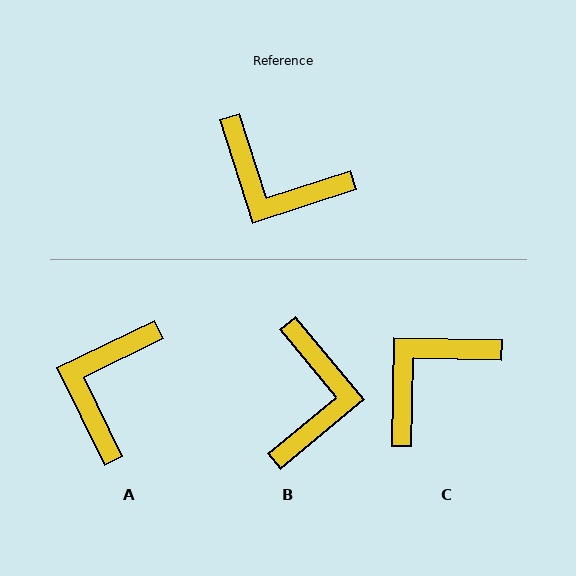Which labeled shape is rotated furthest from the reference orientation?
B, about 112 degrees away.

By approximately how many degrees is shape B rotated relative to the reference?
Approximately 112 degrees counter-clockwise.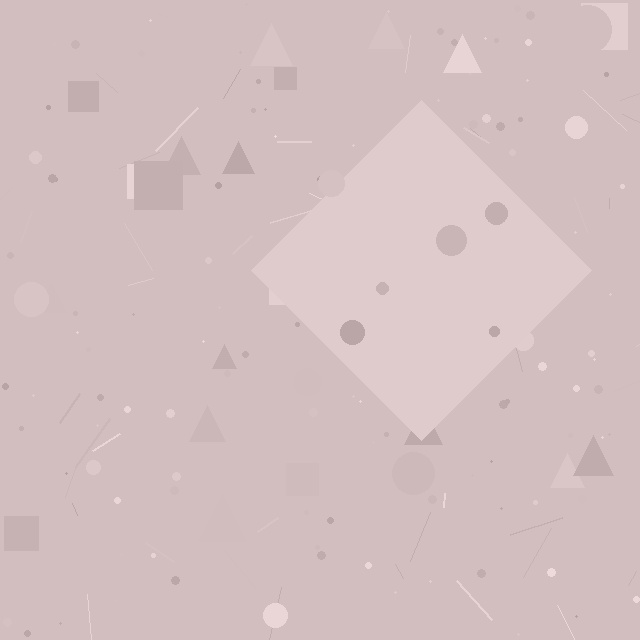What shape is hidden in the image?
A diamond is hidden in the image.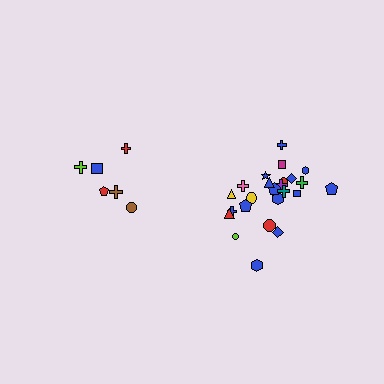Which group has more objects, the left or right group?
The right group.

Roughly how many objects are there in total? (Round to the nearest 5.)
Roughly 30 objects in total.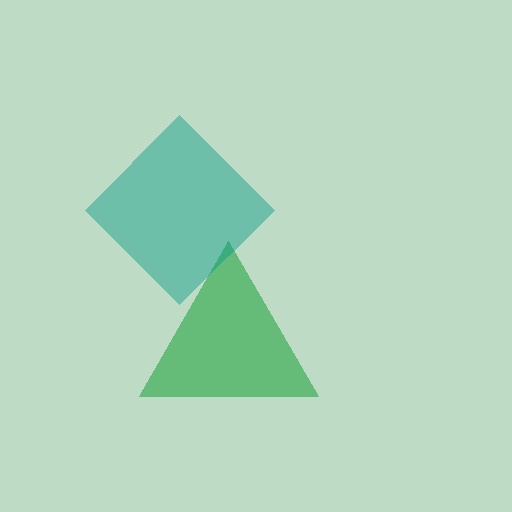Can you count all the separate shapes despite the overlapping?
Yes, there are 2 separate shapes.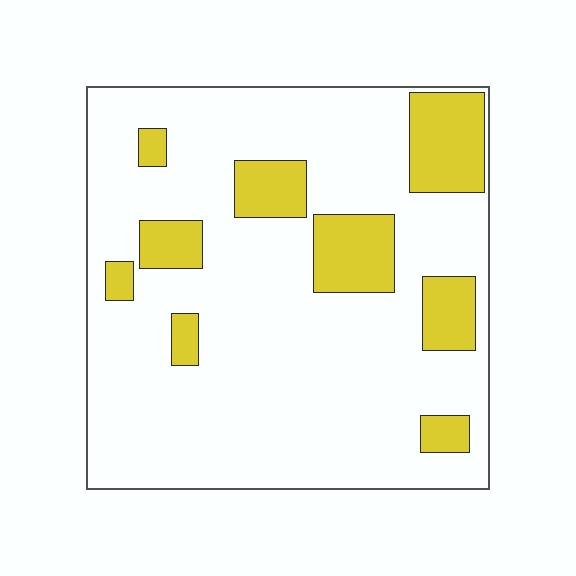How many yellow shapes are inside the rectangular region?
9.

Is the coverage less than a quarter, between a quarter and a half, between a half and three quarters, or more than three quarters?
Less than a quarter.